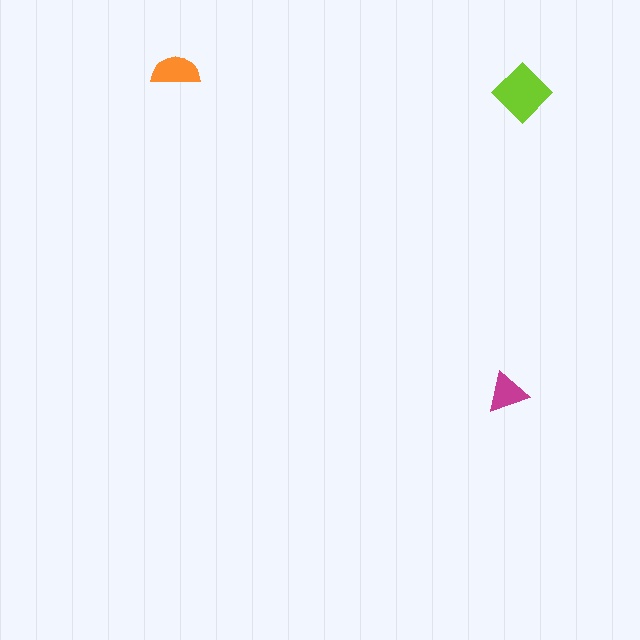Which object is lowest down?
The magenta triangle is bottommost.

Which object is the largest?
The lime diamond.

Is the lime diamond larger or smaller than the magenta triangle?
Larger.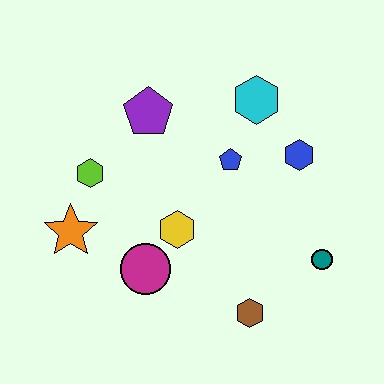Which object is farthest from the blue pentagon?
The orange star is farthest from the blue pentagon.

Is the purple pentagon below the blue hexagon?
No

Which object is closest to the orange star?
The lime hexagon is closest to the orange star.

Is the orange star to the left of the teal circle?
Yes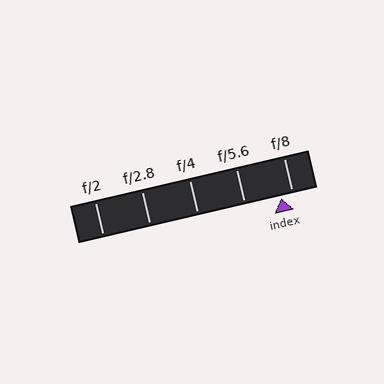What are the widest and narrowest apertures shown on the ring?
The widest aperture shown is f/2 and the narrowest is f/8.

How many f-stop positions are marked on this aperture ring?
There are 5 f-stop positions marked.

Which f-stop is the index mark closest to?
The index mark is closest to f/8.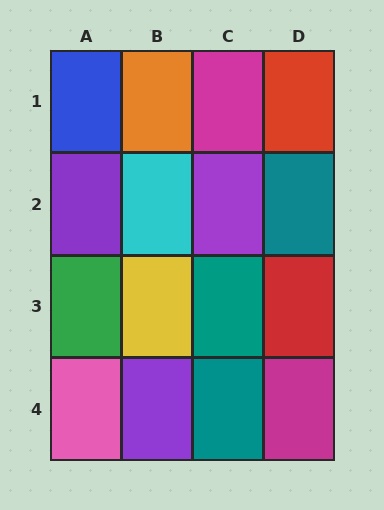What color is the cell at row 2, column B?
Cyan.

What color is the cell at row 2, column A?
Purple.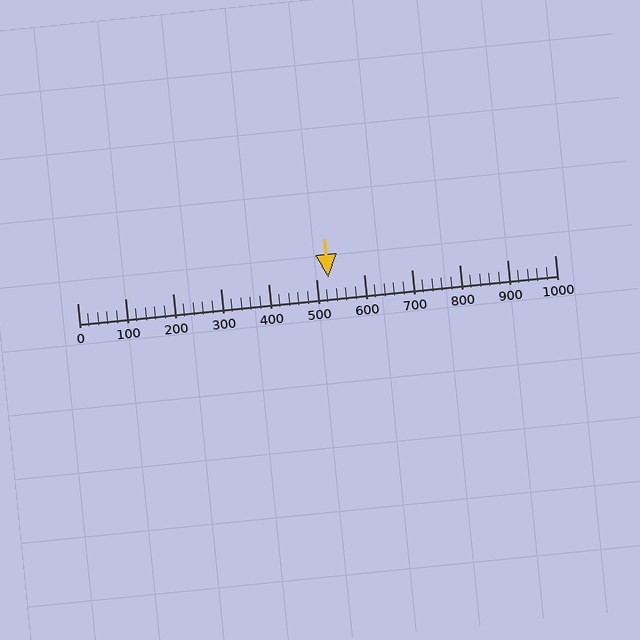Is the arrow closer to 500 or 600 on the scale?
The arrow is closer to 500.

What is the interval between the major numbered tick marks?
The major tick marks are spaced 100 units apart.